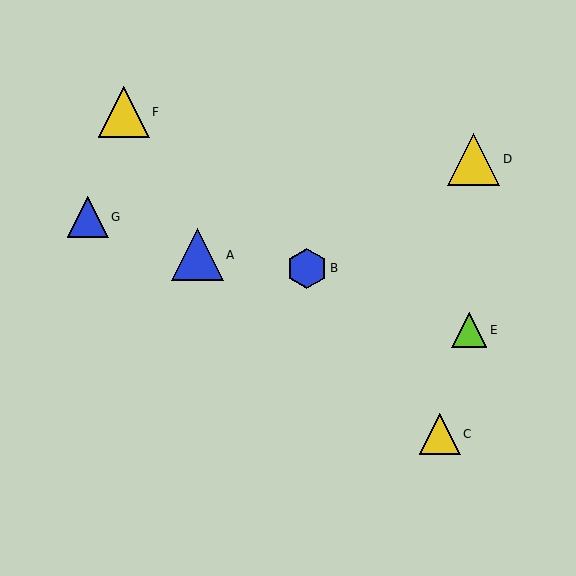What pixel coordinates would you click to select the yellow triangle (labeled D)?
Click at (473, 159) to select the yellow triangle D.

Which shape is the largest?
The yellow triangle (labeled D) is the largest.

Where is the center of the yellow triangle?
The center of the yellow triangle is at (473, 159).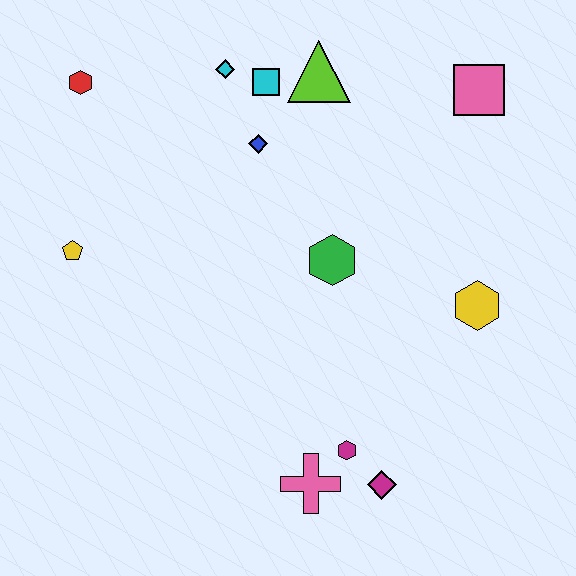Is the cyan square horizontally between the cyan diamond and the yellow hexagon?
Yes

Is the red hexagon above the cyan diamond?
No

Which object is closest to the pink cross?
The magenta hexagon is closest to the pink cross.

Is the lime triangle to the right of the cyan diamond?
Yes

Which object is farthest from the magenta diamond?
The red hexagon is farthest from the magenta diamond.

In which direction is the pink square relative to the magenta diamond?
The pink square is above the magenta diamond.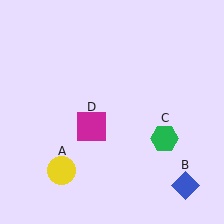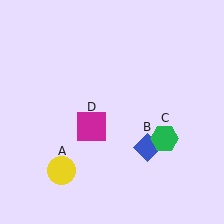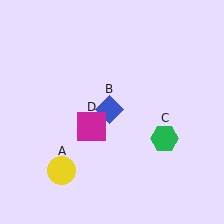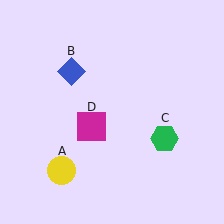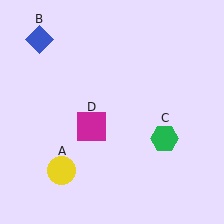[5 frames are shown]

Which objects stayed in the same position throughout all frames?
Yellow circle (object A) and green hexagon (object C) and magenta square (object D) remained stationary.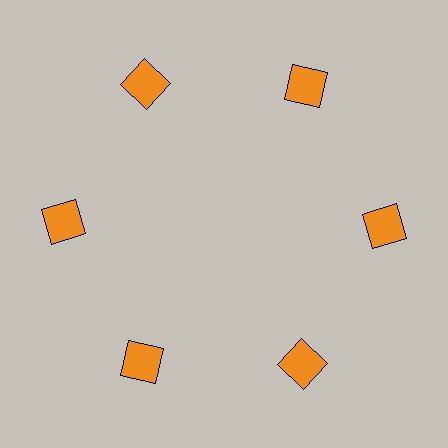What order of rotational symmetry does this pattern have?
This pattern has 6-fold rotational symmetry.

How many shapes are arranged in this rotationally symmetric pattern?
There are 6 shapes, arranged in 6 groups of 1.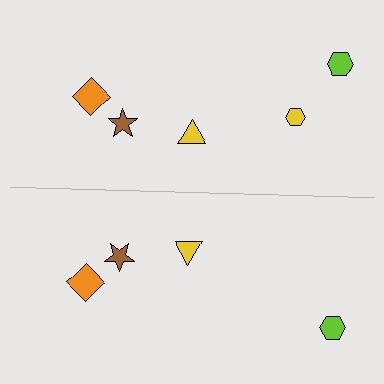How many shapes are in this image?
There are 9 shapes in this image.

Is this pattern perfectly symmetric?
No, the pattern is not perfectly symmetric. A yellow hexagon is missing from the bottom side.